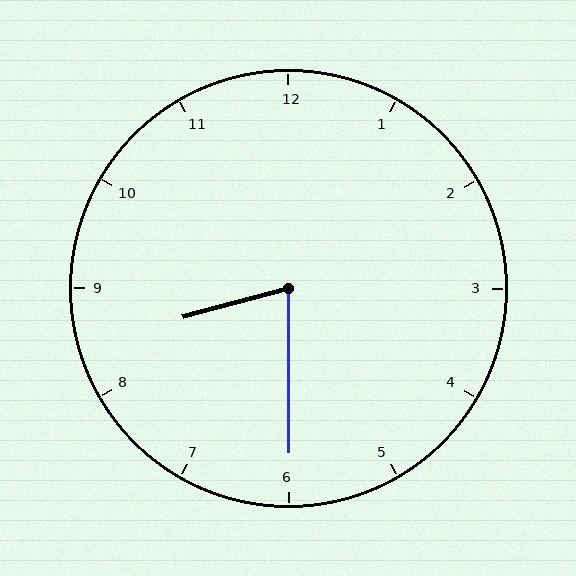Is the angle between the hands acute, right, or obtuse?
It is acute.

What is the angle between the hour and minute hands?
Approximately 75 degrees.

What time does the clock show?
8:30.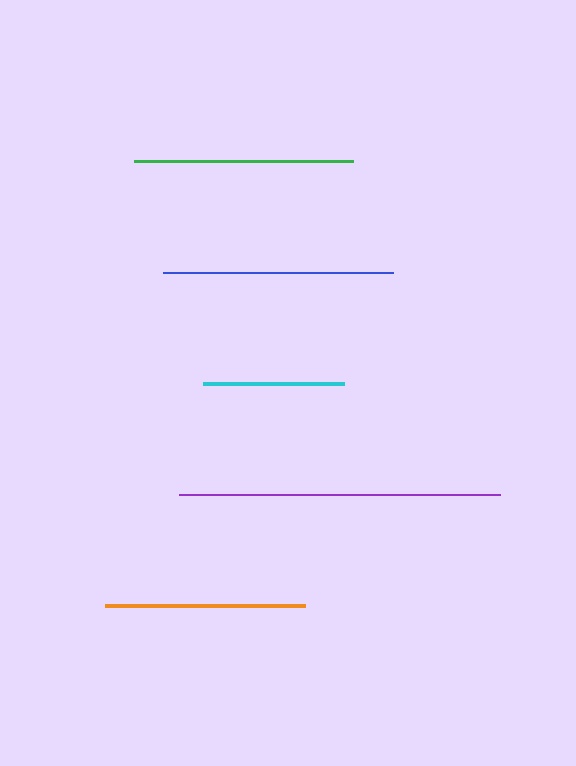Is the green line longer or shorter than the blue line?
The blue line is longer than the green line.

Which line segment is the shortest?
The cyan line is the shortest at approximately 141 pixels.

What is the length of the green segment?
The green segment is approximately 219 pixels long.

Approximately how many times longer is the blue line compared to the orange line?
The blue line is approximately 1.2 times the length of the orange line.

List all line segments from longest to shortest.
From longest to shortest: purple, blue, green, orange, cyan.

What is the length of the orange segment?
The orange segment is approximately 200 pixels long.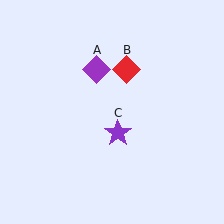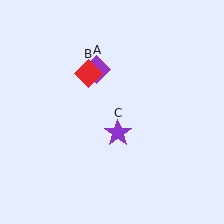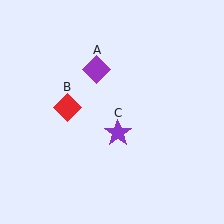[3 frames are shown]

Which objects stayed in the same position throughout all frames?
Purple diamond (object A) and purple star (object C) remained stationary.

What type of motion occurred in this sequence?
The red diamond (object B) rotated counterclockwise around the center of the scene.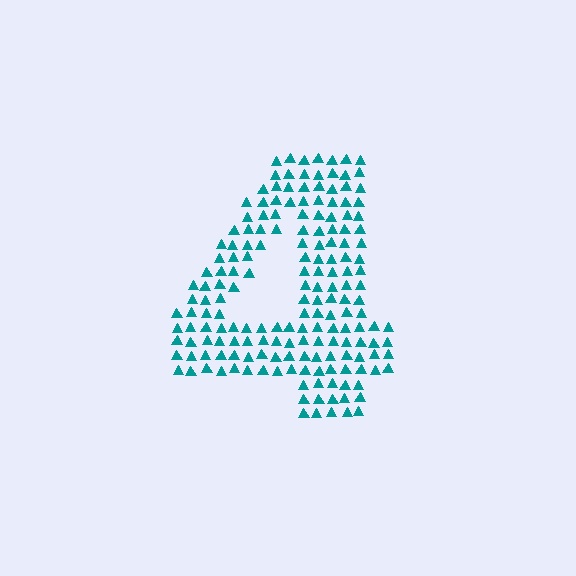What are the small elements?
The small elements are triangles.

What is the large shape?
The large shape is the digit 4.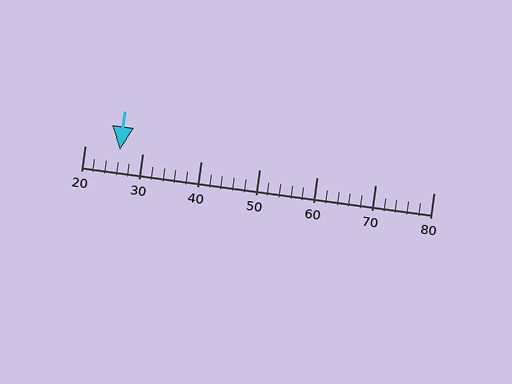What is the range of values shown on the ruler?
The ruler shows values from 20 to 80.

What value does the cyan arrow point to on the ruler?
The cyan arrow points to approximately 26.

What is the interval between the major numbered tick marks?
The major tick marks are spaced 10 units apart.